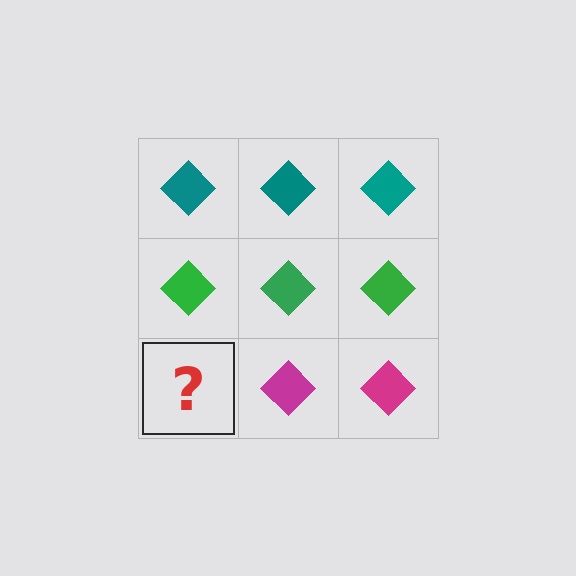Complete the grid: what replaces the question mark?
The question mark should be replaced with a magenta diamond.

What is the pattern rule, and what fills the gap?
The rule is that each row has a consistent color. The gap should be filled with a magenta diamond.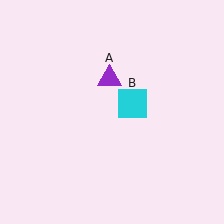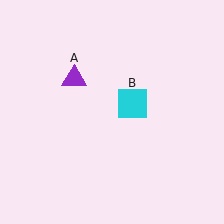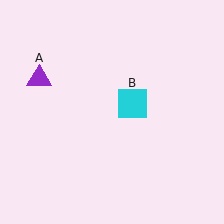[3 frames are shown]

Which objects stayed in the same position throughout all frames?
Cyan square (object B) remained stationary.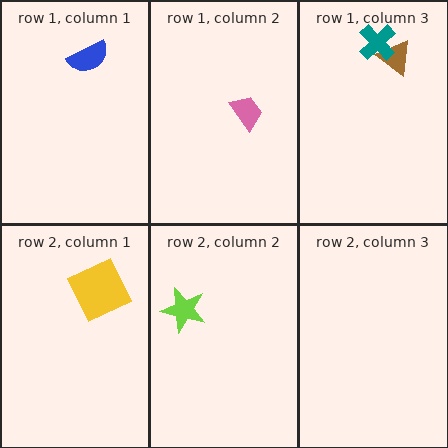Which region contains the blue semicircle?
The row 1, column 1 region.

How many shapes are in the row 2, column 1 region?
1.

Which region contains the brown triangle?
The row 1, column 3 region.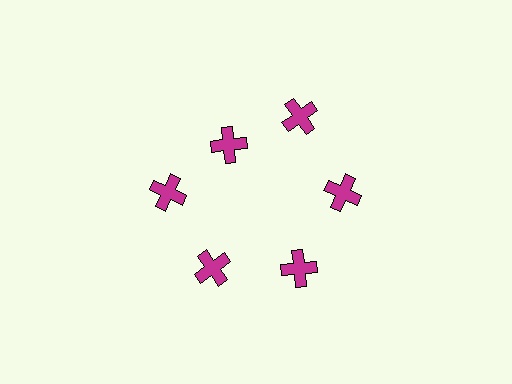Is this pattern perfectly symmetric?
No. The 6 magenta crosses are arranged in a ring, but one element near the 11 o'clock position is pulled inward toward the center, breaking the 6-fold rotational symmetry.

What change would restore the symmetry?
The symmetry would be restored by moving it outward, back onto the ring so that all 6 crosses sit at equal angles and equal distance from the center.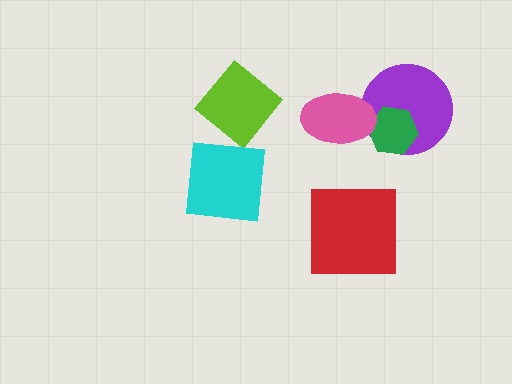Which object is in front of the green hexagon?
The pink ellipse is in front of the green hexagon.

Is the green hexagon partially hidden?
Yes, it is partially covered by another shape.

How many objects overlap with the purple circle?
2 objects overlap with the purple circle.